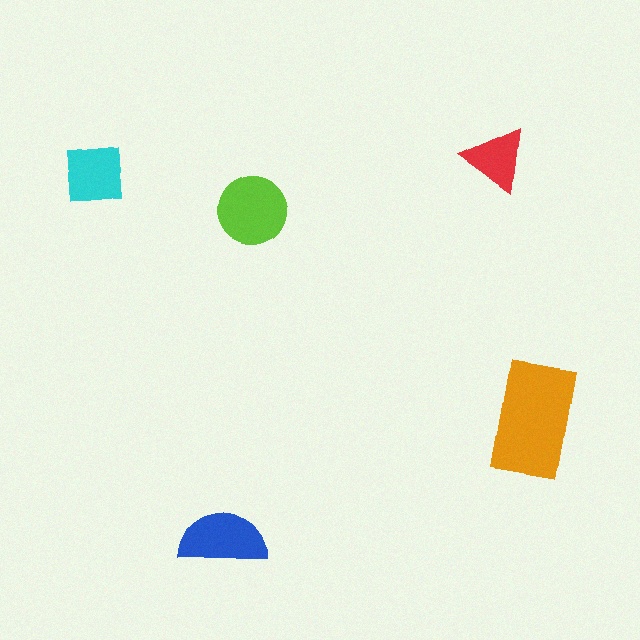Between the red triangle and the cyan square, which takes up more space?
The cyan square.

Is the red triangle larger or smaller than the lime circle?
Smaller.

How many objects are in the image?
There are 5 objects in the image.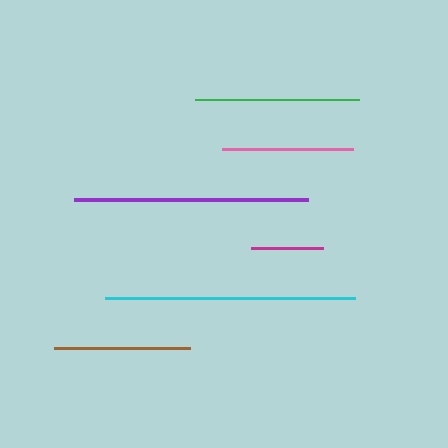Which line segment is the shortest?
The magenta line is the shortest at approximately 71 pixels.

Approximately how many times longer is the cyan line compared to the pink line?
The cyan line is approximately 1.9 times the length of the pink line.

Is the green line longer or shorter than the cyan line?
The cyan line is longer than the green line.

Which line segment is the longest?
The cyan line is the longest at approximately 250 pixels.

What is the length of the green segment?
The green segment is approximately 164 pixels long.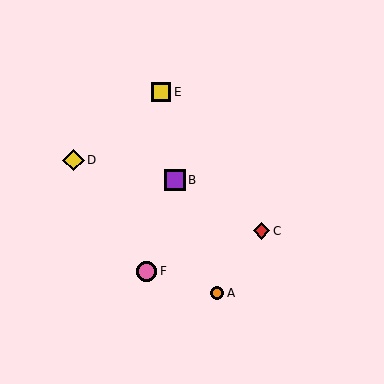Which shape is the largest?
The yellow diamond (labeled D) is the largest.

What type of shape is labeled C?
Shape C is a red diamond.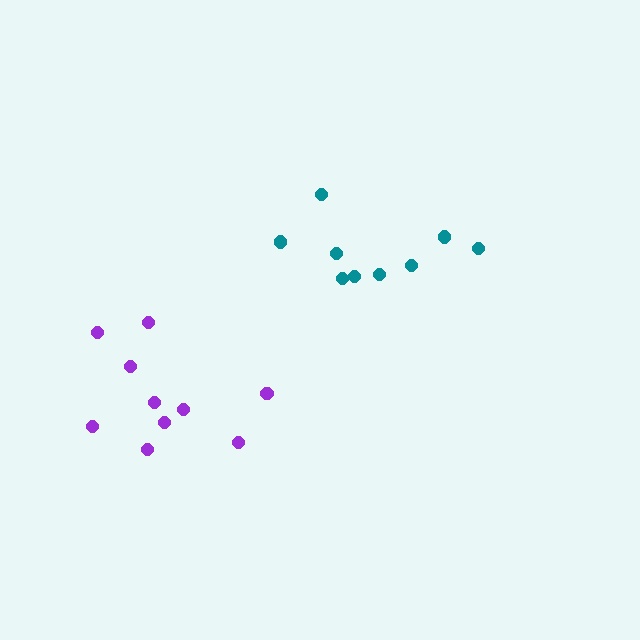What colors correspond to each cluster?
The clusters are colored: teal, purple.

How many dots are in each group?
Group 1: 9 dots, Group 2: 10 dots (19 total).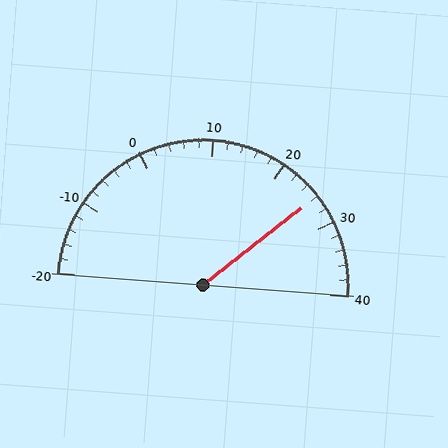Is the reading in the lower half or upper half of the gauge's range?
The reading is in the upper half of the range (-20 to 40).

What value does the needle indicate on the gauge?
The needle indicates approximately 26.